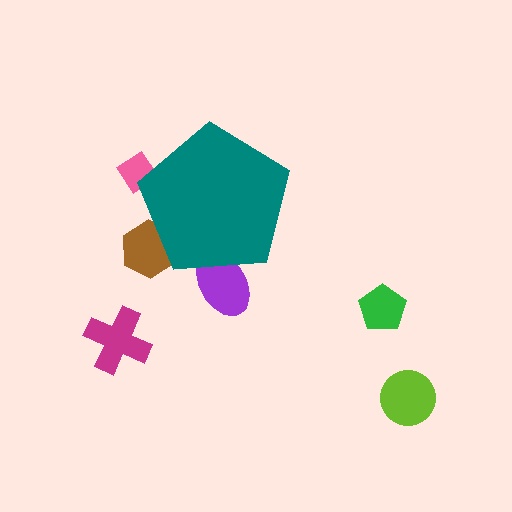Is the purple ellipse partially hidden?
Yes, the purple ellipse is partially hidden behind the teal pentagon.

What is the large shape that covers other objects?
A teal pentagon.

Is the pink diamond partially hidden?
Yes, the pink diamond is partially hidden behind the teal pentagon.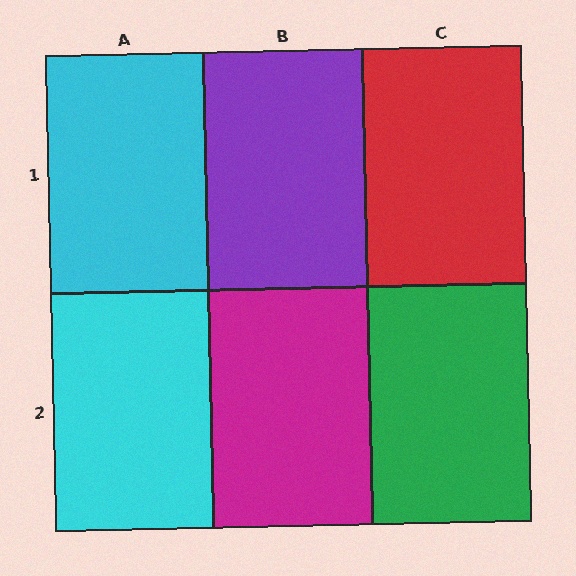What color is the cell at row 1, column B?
Purple.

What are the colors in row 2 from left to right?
Cyan, magenta, green.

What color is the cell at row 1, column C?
Red.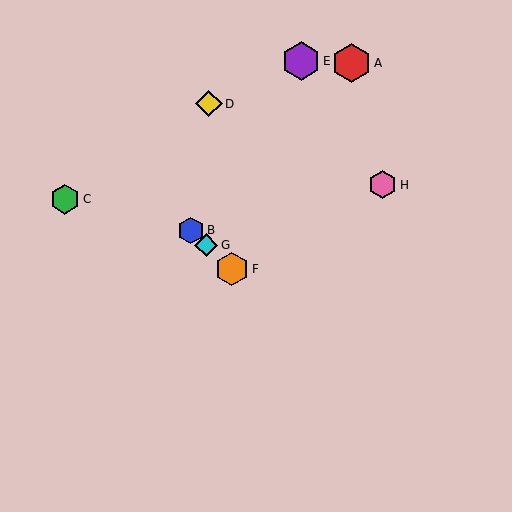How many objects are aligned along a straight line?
3 objects (B, F, G) are aligned along a straight line.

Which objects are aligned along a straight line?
Objects B, F, G are aligned along a straight line.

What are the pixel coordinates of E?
Object E is at (301, 61).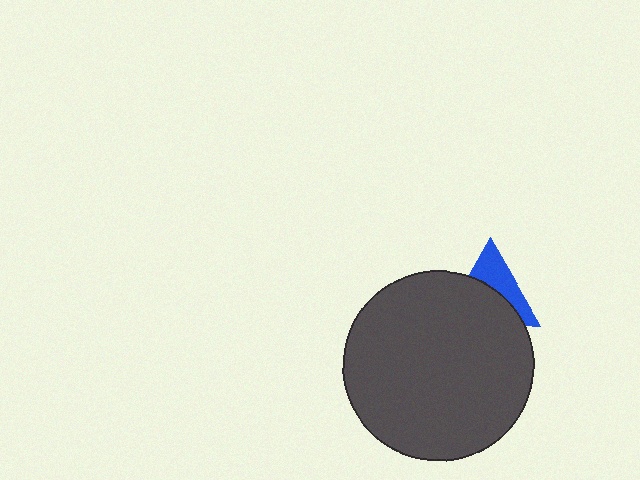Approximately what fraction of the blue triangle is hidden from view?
Roughly 57% of the blue triangle is hidden behind the dark gray circle.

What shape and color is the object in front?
The object in front is a dark gray circle.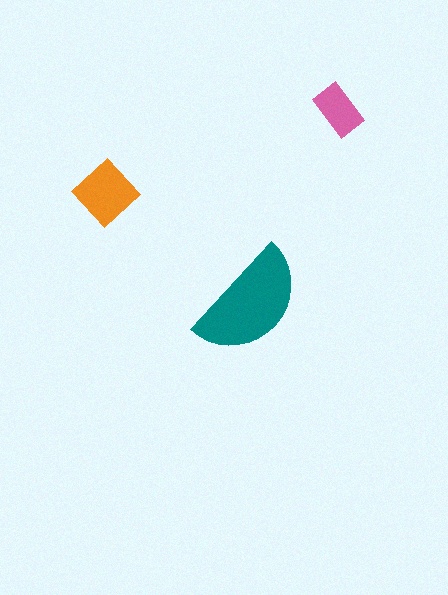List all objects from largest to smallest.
The teal semicircle, the orange diamond, the pink rectangle.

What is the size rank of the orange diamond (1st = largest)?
2nd.